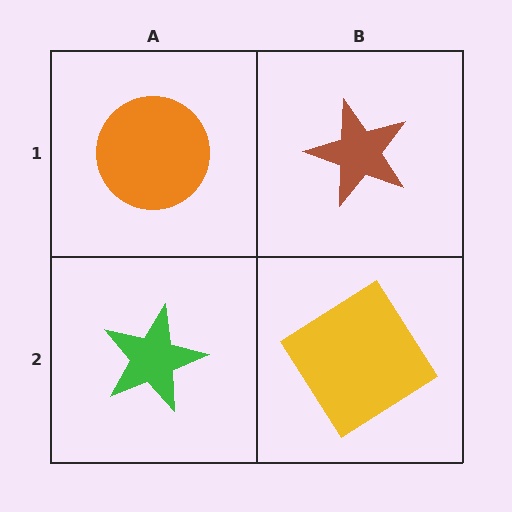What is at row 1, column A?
An orange circle.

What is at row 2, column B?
A yellow diamond.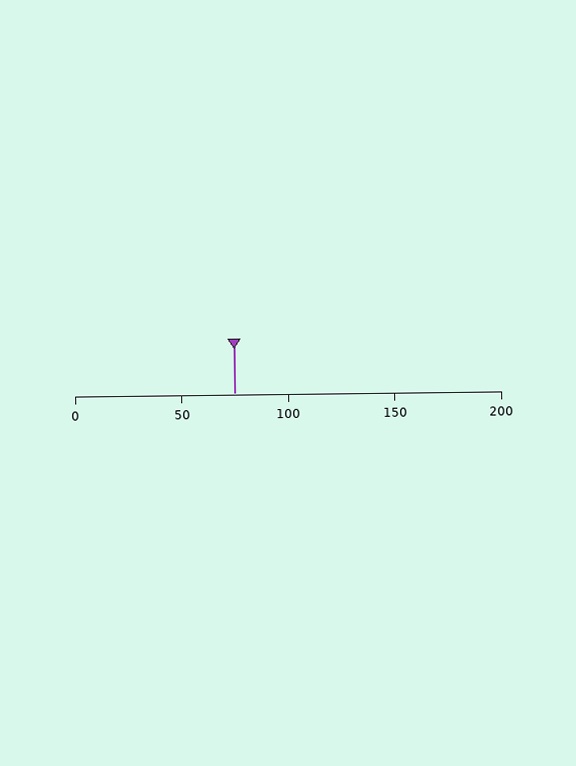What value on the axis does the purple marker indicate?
The marker indicates approximately 75.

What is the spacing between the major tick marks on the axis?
The major ticks are spaced 50 apart.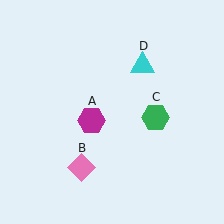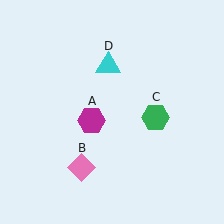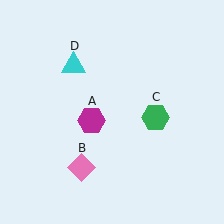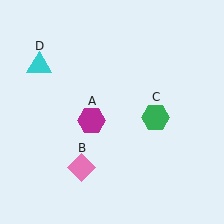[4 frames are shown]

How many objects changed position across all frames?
1 object changed position: cyan triangle (object D).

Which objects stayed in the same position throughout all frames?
Magenta hexagon (object A) and pink diamond (object B) and green hexagon (object C) remained stationary.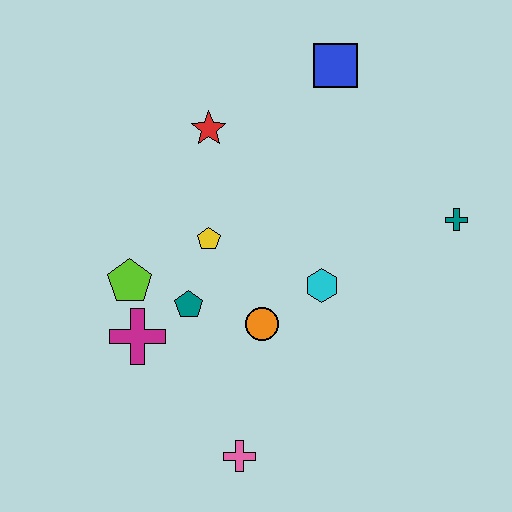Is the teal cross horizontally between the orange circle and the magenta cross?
No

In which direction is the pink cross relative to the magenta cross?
The pink cross is below the magenta cross.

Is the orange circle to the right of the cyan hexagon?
No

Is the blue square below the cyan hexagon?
No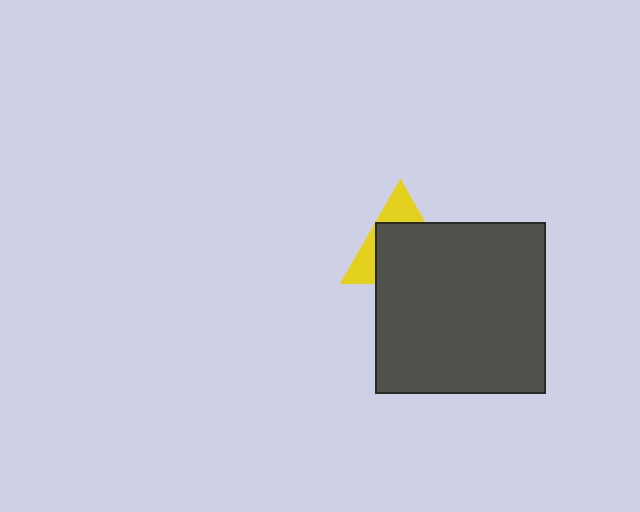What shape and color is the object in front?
The object in front is a dark gray square.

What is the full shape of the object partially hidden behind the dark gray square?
The partially hidden object is a yellow triangle.